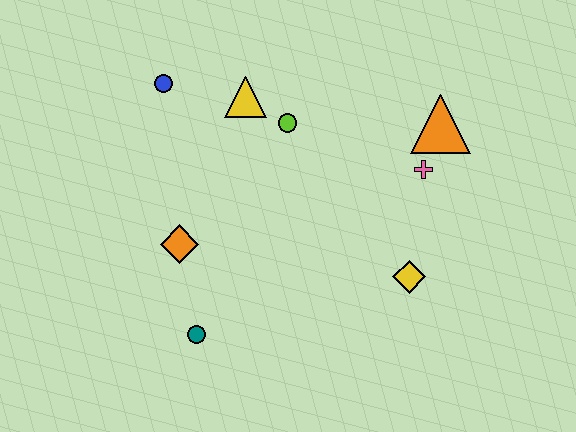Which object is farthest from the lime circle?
The teal circle is farthest from the lime circle.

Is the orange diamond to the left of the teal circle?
Yes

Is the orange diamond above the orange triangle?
No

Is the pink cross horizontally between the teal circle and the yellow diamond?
No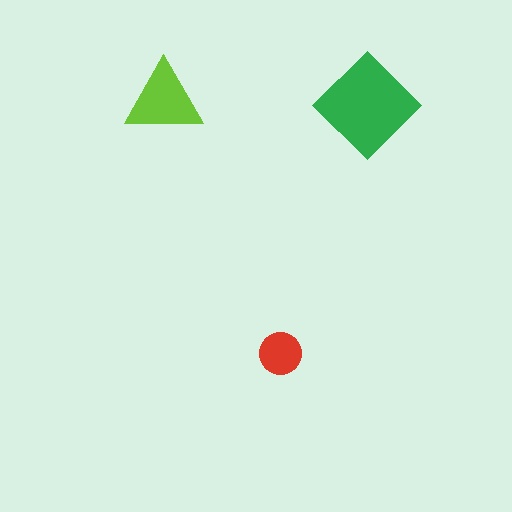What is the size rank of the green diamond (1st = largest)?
1st.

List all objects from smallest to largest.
The red circle, the lime triangle, the green diamond.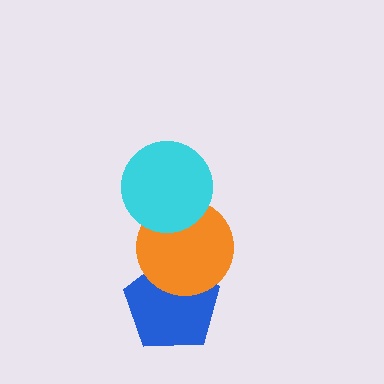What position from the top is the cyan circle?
The cyan circle is 1st from the top.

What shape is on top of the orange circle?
The cyan circle is on top of the orange circle.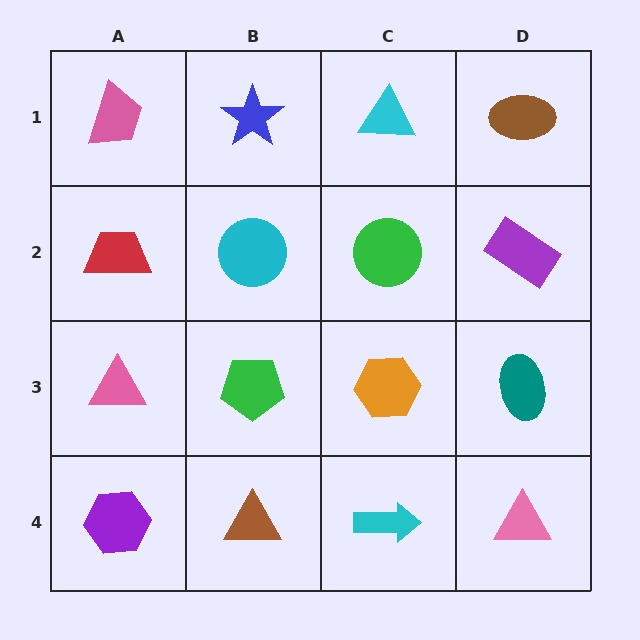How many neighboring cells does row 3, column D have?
3.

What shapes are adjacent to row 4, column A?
A pink triangle (row 3, column A), a brown triangle (row 4, column B).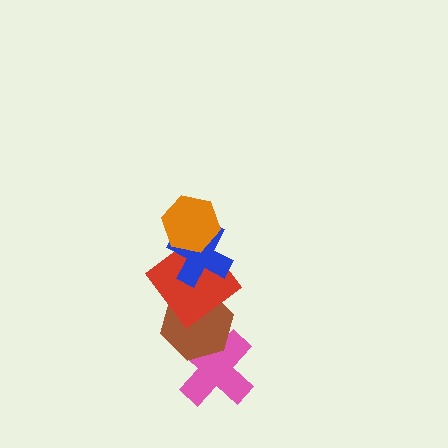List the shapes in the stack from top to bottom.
From top to bottom: the orange hexagon, the blue cross, the red diamond, the brown hexagon, the pink cross.